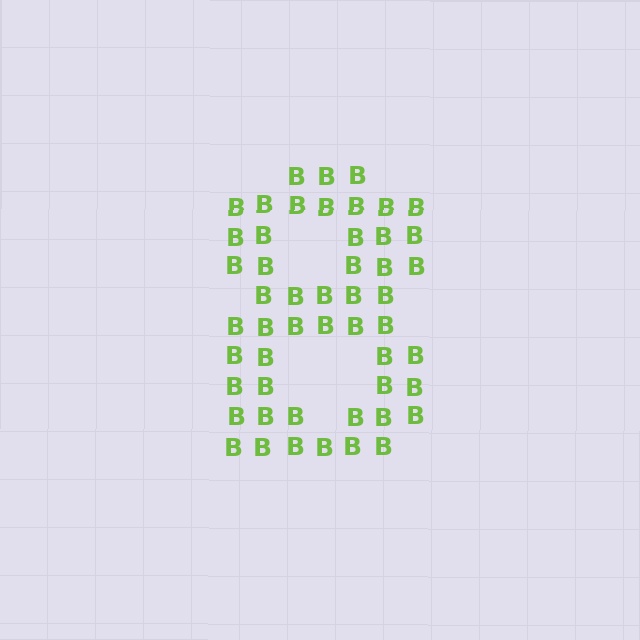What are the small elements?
The small elements are letter B's.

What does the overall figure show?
The overall figure shows the digit 8.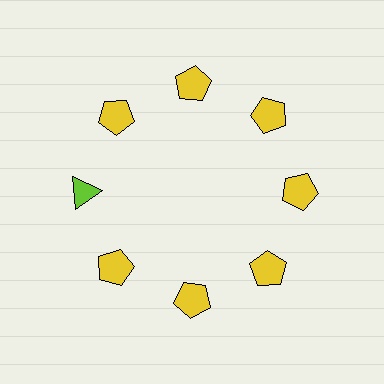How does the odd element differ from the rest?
It differs in both color (lime instead of yellow) and shape (triangle instead of pentagon).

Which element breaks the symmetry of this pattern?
The lime triangle at roughly the 9 o'clock position breaks the symmetry. All other shapes are yellow pentagons.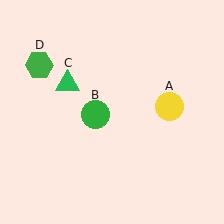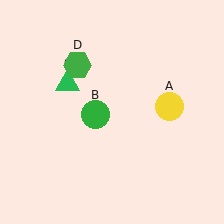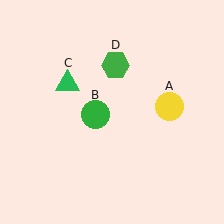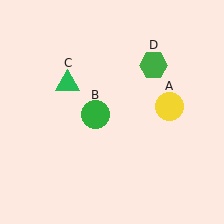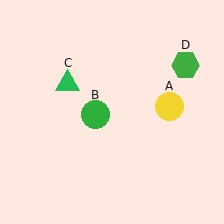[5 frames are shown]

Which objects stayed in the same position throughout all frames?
Yellow circle (object A) and green circle (object B) and green triangle (object C) remained stationary.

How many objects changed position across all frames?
1 object changed position: green hexagon (object D).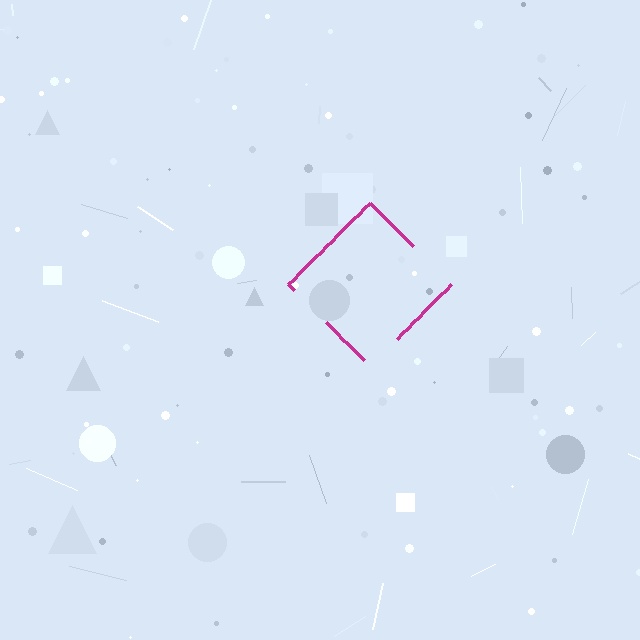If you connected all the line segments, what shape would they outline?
They would outline a diamond.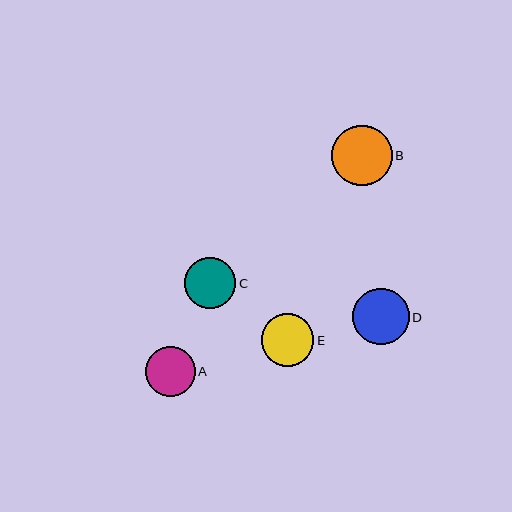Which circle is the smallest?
Circle A is the smallest with a size of approximately 50 pixels.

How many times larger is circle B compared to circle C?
Circle B is approximately 1.2 times the size of circle C.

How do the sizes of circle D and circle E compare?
Circle D and circle E are approximately the same size.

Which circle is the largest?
Circle B is the largest with a size of approximately 61 pixels.